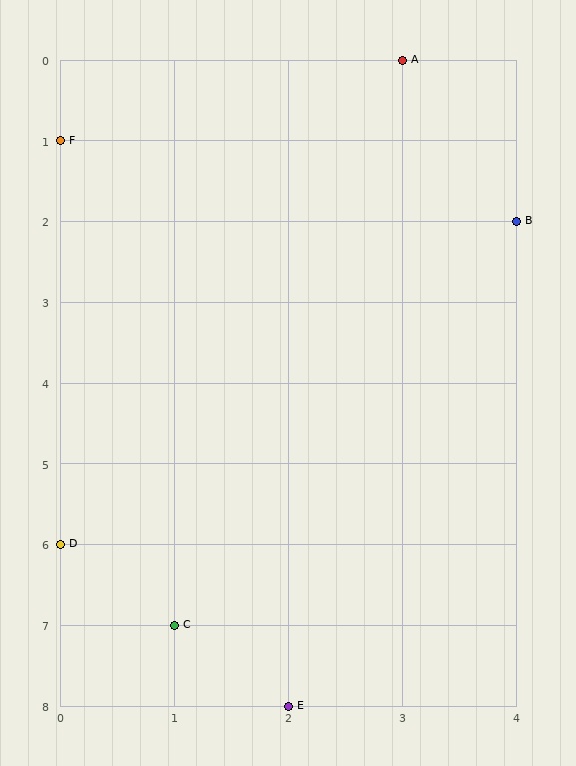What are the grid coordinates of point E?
Point E is at grid coordinates (2, 8).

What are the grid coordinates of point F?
Point F is at grid coordinates (0, 1).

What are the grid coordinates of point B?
Point B is at grid coordinates (4, 2).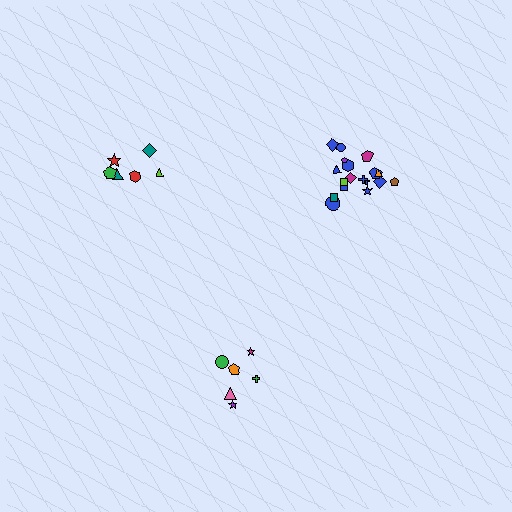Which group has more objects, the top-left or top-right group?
The top-right group.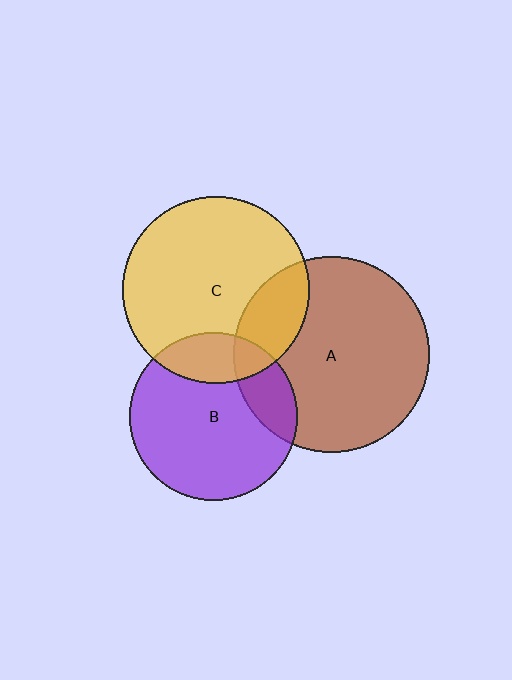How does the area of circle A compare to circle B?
Approximately 1.4 times.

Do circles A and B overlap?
Yes.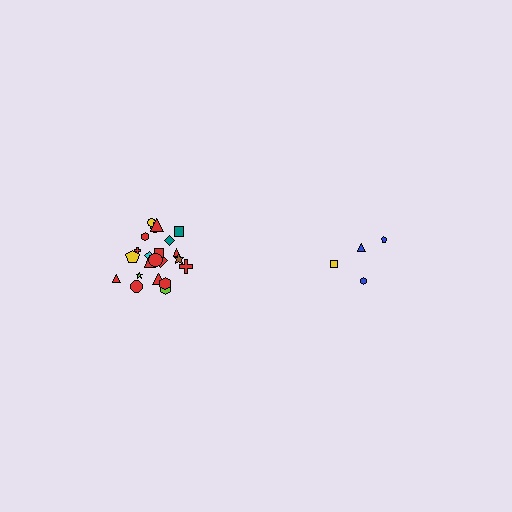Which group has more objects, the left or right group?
The left group.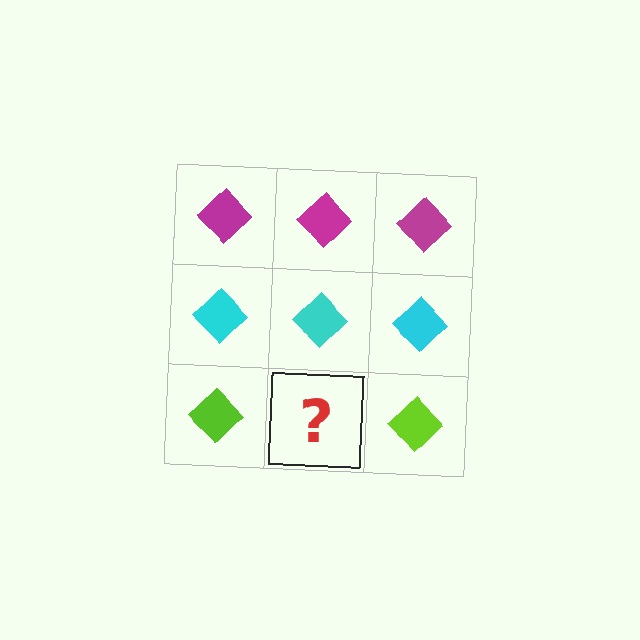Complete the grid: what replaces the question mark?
The question mark should be replaced with a lime diamond.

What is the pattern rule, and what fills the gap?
The rule is that each row has a consistent color. The gap should be filled with a lime diamond.